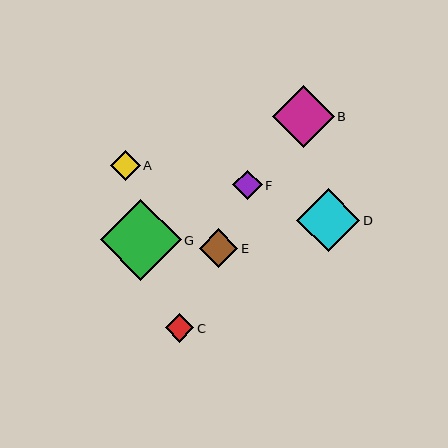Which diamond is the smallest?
Diamond C is the smallest with a size of approximately 29 pixels.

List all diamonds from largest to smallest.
From largest to smallest: G, D, B, E, A, F, C.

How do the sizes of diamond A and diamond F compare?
Diamond A and diamond F are approximately the same size.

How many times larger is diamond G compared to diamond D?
Diamond G is approximately 1.3 times the size of diamond D.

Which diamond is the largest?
Diamond G is the largest with a size of approximately 81 pixels.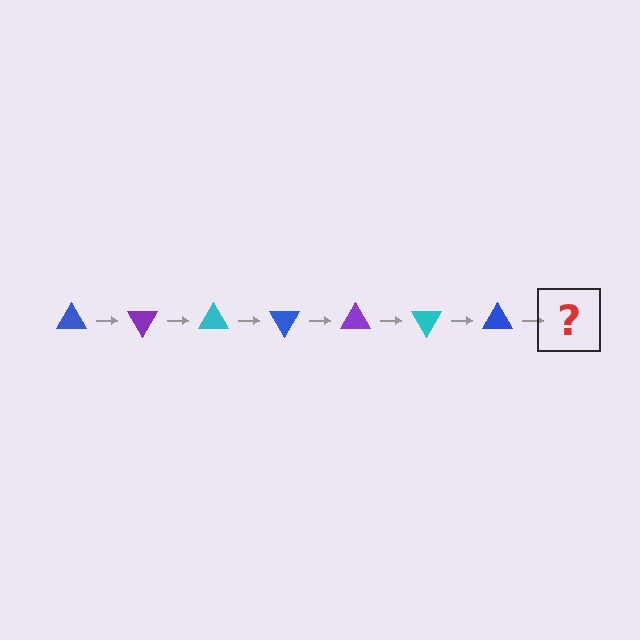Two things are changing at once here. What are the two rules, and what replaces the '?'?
The two rules are that it rotates 60 degrees each step and the color cycles through blue, purple, and cyan. The '?' should be a purple triangle, rotated 420 degrees from the start.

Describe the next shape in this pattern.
It should be a purple triangle, rotated 420 degrees from the start.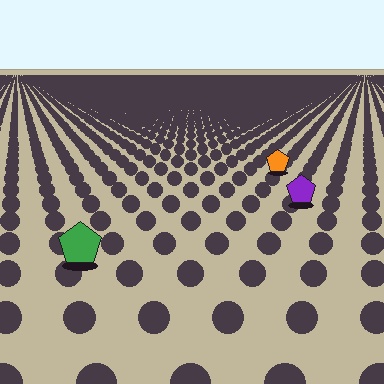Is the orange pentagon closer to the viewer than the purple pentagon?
No. The purple pentagon is closer — you can tell from the texture gradient: the ground texture is coarser near it.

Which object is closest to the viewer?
The green pentagon is closest. The texture marks near it are larger and more spread out.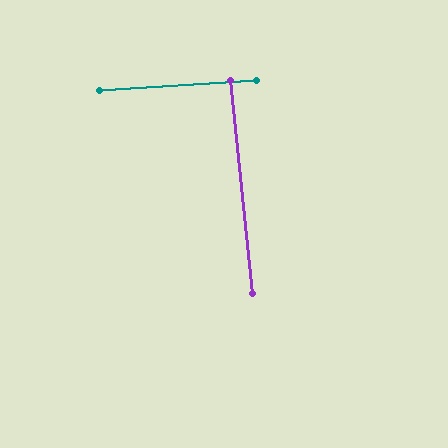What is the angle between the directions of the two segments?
Approximately 88 degrees.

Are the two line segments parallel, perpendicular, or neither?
Perpendicular — they meet at approximately 88°.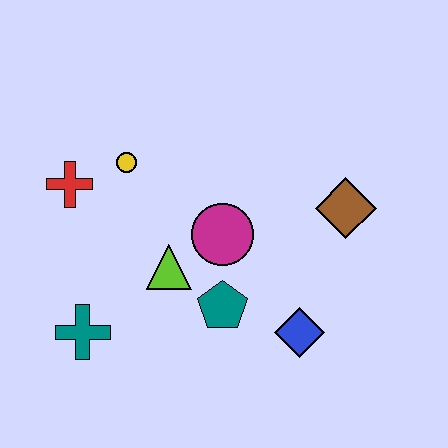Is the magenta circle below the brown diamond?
Yes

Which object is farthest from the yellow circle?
The blue diamond is farthest from the yellow circle.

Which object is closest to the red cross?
The yellow circle is closest to the red cross.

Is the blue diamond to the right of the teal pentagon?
Yes